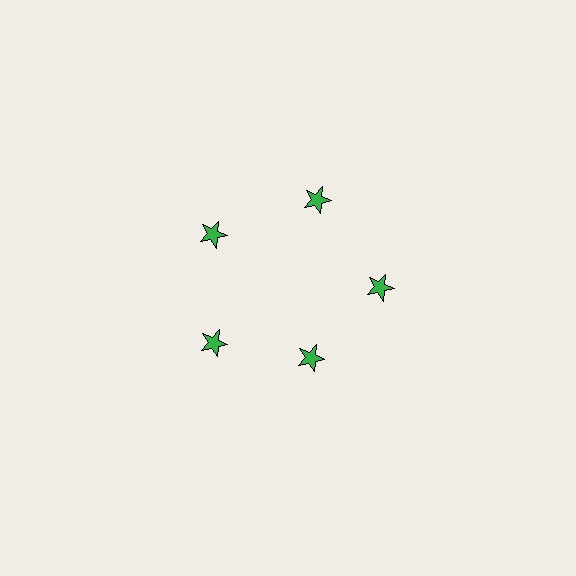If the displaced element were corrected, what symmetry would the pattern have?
It would have 5-fold rotational symmetry — the pattern would map onto itself every 72 degrees.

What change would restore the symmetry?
The symmetry would be restored by moving it outward, back onto the ring so that all 5 stars sit at equal angles and equal distance from the center.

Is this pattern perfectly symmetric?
No. The 5 green stars are arranged in a ring, but one element near the 5 o'clock position is pulled inward toward the center, breaking the 5-fold rotational symmetry.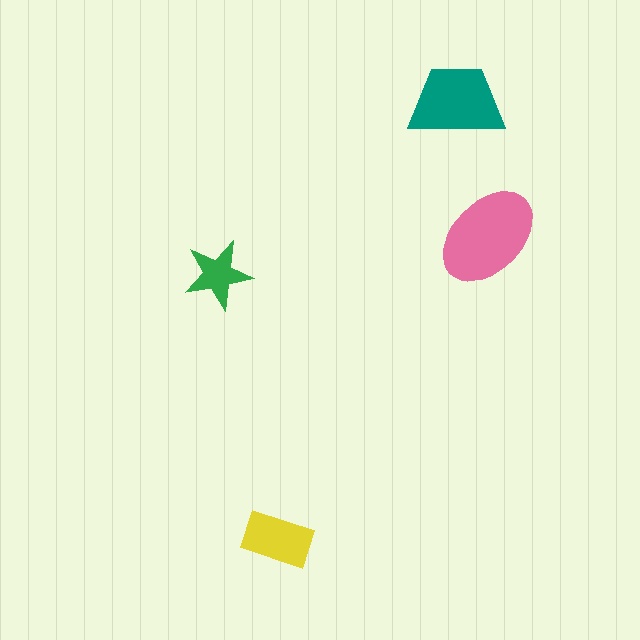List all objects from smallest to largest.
The green star, the yellow rectangle, the teal trapezoid, the pink ellipse.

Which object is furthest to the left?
The green star is leftmost.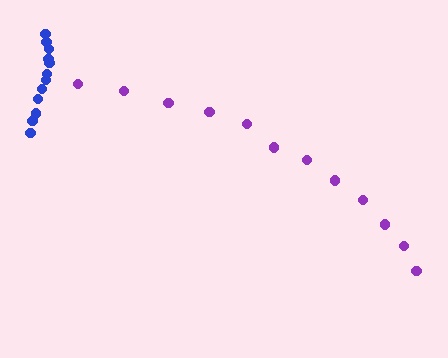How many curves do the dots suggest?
There are 2 distinct paths.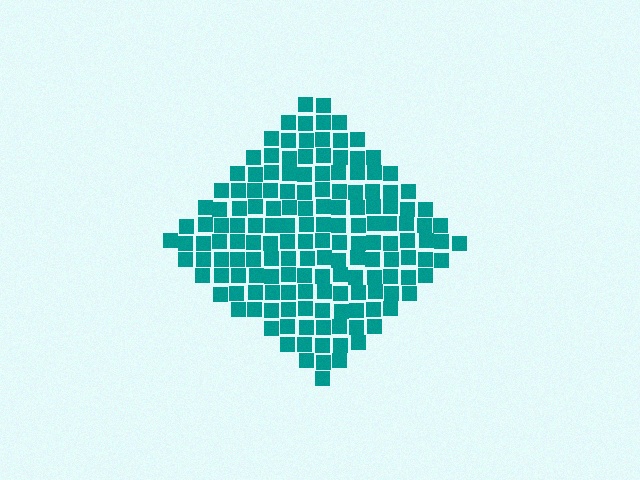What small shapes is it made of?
It is made of small squares.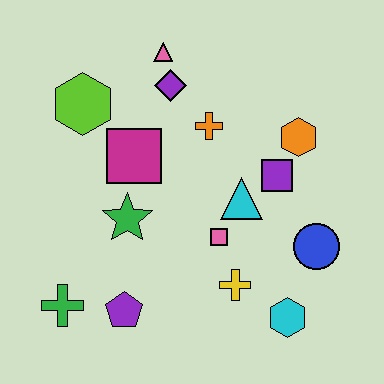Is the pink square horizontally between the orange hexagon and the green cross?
Yes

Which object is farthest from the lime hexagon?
The cyan hexagon is farthest from the lime hexagon.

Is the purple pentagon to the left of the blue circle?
Yes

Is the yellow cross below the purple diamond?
Yes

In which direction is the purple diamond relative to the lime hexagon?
The purple diamond is to the right of the lime hexagon.